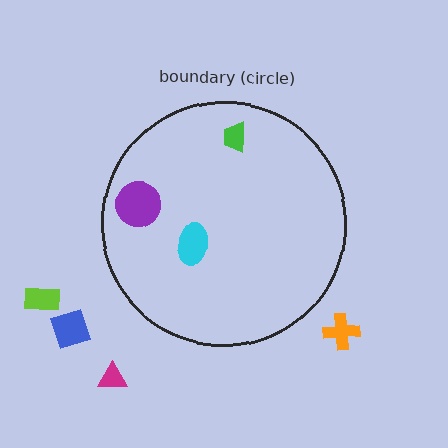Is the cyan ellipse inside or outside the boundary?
Inside.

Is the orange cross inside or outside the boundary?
Outside.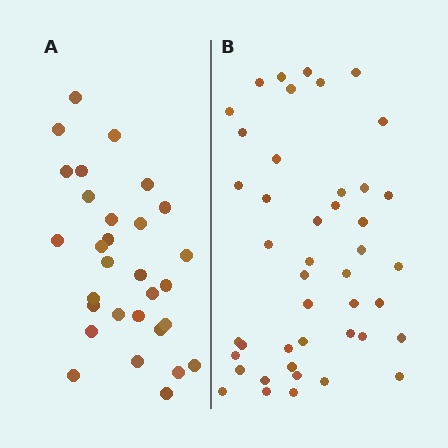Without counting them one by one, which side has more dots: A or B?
Region B (the right region) has more dots.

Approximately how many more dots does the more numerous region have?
Region B has approximately 15 more dots than region A.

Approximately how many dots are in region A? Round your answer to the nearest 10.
About 30 dots.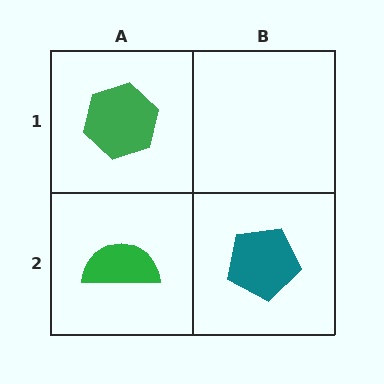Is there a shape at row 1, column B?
No, that cell is empty.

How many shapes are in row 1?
1 shape.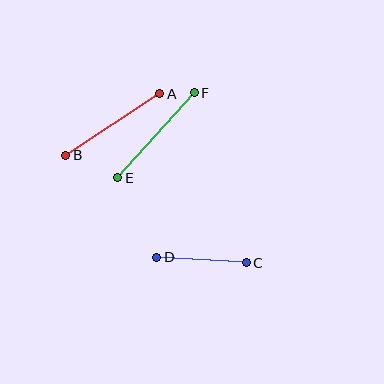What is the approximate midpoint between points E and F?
The midpoint is at approximately (156, 135) pixels.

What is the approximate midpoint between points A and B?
The midpoint is at approximately (113, 124) pixels.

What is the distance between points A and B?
The distance is approximately 112 pixels.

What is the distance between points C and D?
The distance is approximately 90 pixels.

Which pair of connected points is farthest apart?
Points E and F are farthest apart.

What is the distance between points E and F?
The distance is approximately 114 pixels.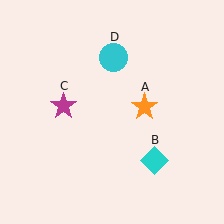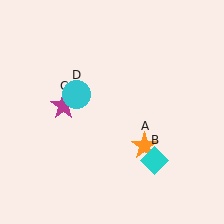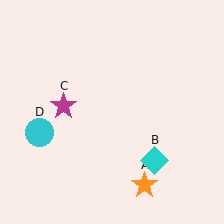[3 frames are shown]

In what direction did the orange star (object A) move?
The orange star (object A) moved down.